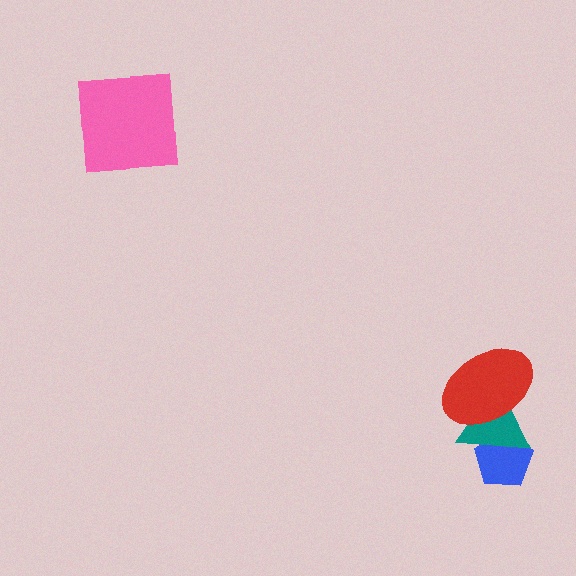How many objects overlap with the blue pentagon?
1 object overlaps with the blue pentagon.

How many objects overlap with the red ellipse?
1 object overlaps with the red ellipse.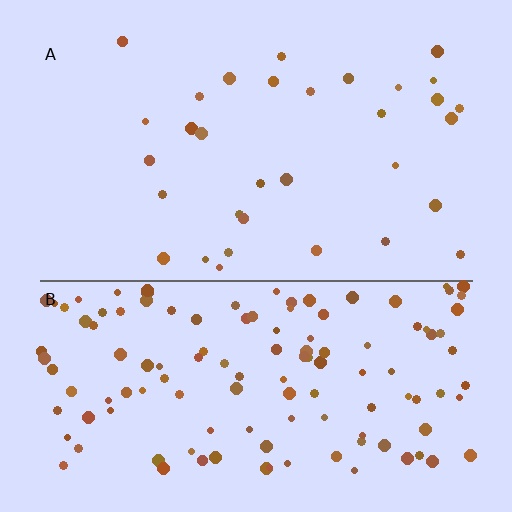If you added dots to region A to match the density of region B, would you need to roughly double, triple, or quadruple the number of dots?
Approximately quadruple.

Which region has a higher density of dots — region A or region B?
B (the bottom).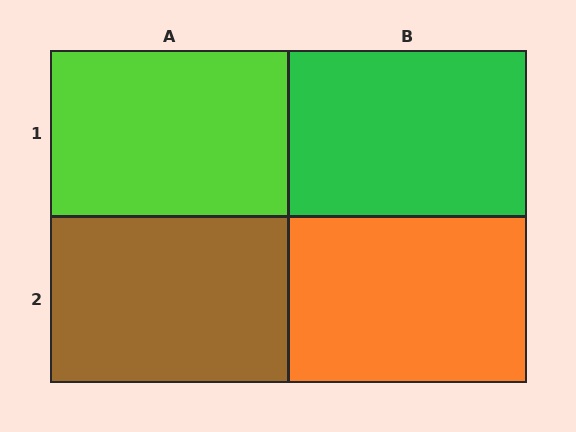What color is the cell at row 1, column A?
Lime.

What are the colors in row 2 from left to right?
Brown, orange.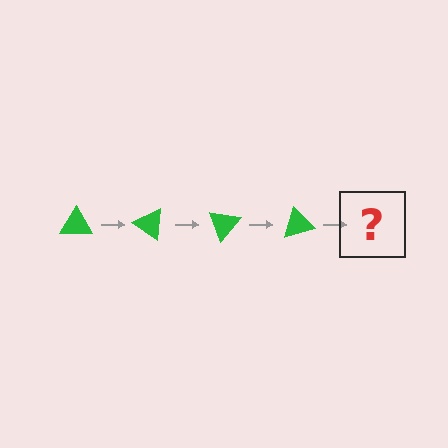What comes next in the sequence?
The next element should be a green triangle rotated 140 degrees.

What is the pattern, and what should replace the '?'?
The pattern is that the triangle rotates 35 degrees each step. The '?' should be a green triangle rotated 140 degrees.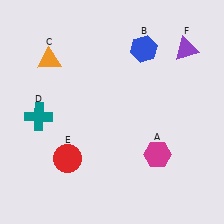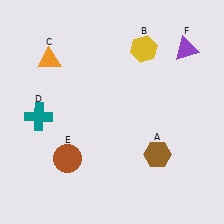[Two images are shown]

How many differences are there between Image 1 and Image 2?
There are 3 differences between the two images.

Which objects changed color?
A changed from magenta to brown. B changed from blue to yellow. E changed from red to brown.